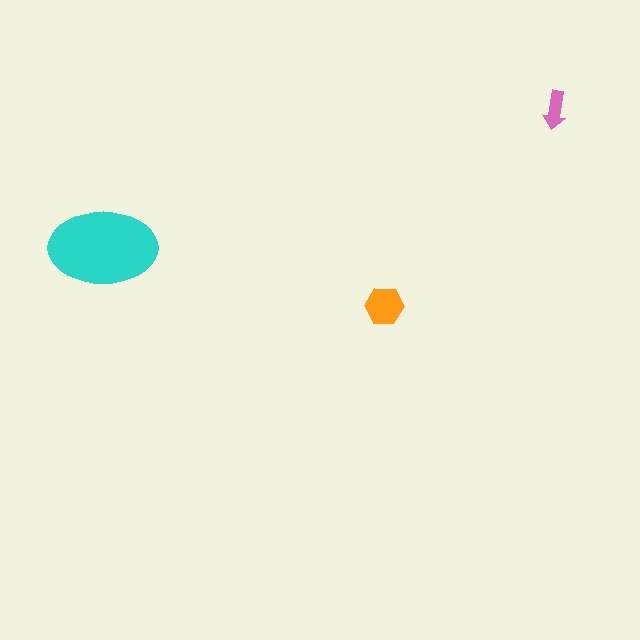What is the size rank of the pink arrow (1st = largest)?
3rd.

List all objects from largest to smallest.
The cyan ellipse, the orange hexagon, the pink arrow.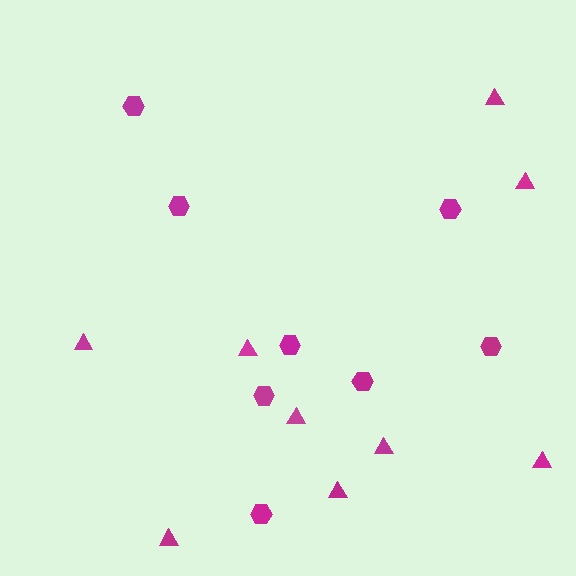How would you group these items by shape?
There are 2 groups: one group of triangles (9) and one group of hexagons (8).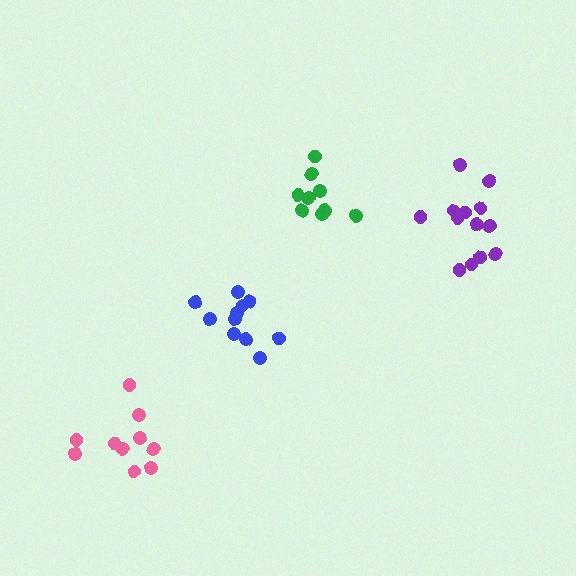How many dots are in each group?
Group 1: 13 dots, Group 2: 9 dots, Group 3: 11 dots, Group 4: 10 dots (43 total).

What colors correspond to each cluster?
The clusters are colored: purple, green, blue, pink.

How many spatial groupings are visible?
There are 4 spatial groupings.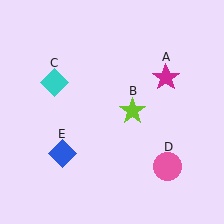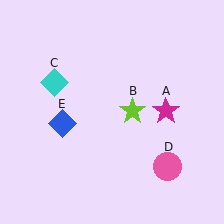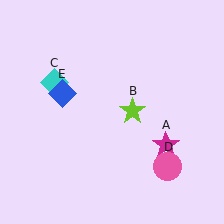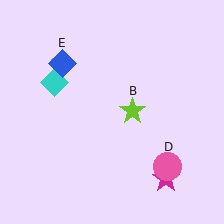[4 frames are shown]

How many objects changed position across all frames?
2 objects changed position: magenta star (object A), blue diamond (object E).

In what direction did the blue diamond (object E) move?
The blue diamond (object E) moved up.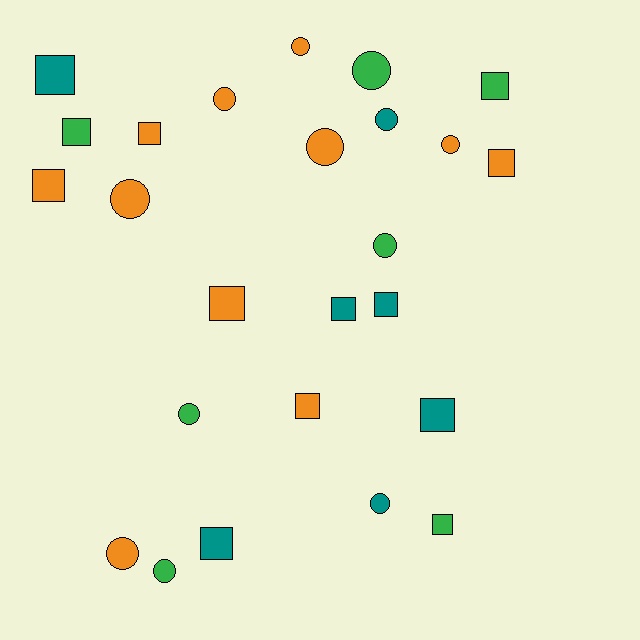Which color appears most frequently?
Orange, with 11 objects.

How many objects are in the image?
There are 25 objects.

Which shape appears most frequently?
Square, with 13 objects.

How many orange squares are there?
There are 5 orange squares.